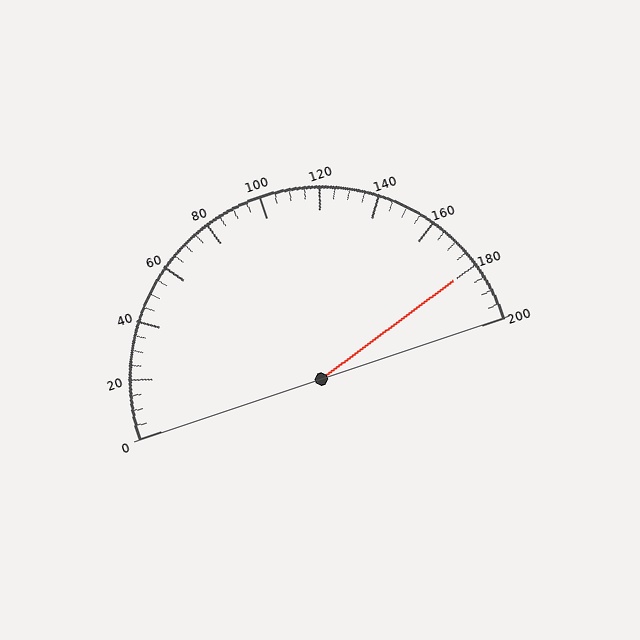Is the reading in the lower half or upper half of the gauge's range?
The reading is in the upper half of the range (0 to 200).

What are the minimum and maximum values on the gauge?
The gauge ranges from 0 to 200.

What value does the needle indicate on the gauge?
The needle indicates approximately 180.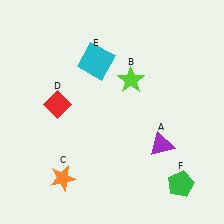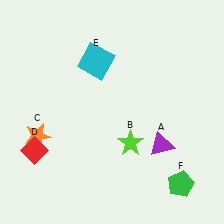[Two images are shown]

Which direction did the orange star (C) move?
The orange star (C) moved up.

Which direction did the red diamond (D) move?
The red diamond (D) moved down.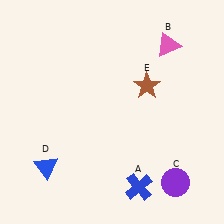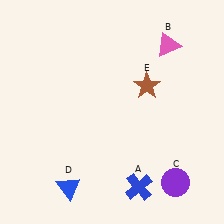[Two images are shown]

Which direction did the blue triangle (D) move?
The blue triangle (D) moved right.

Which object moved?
The blue triangle (D) moved right.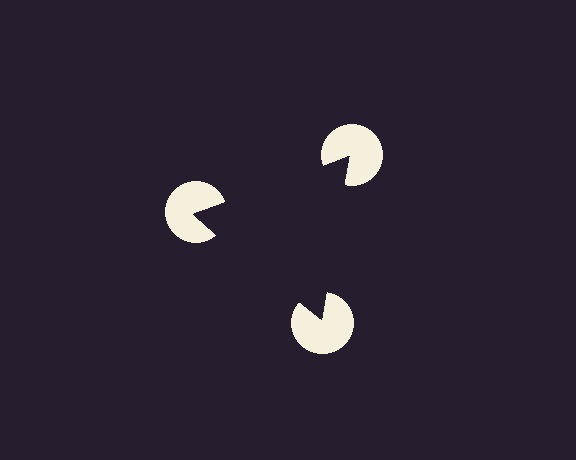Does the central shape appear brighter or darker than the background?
It typically appears slightly darker than the background, even though no actual brightness change is drawn.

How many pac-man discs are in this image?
There are 3 — one at each vertex of the illusory triangle.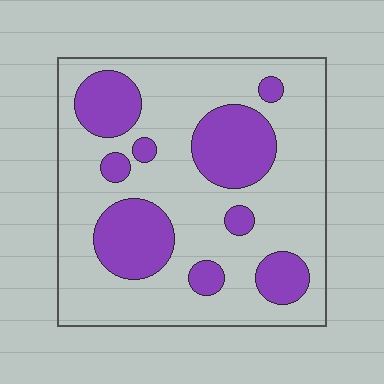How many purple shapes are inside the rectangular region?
9.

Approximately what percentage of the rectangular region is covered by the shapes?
Approximately 30%.